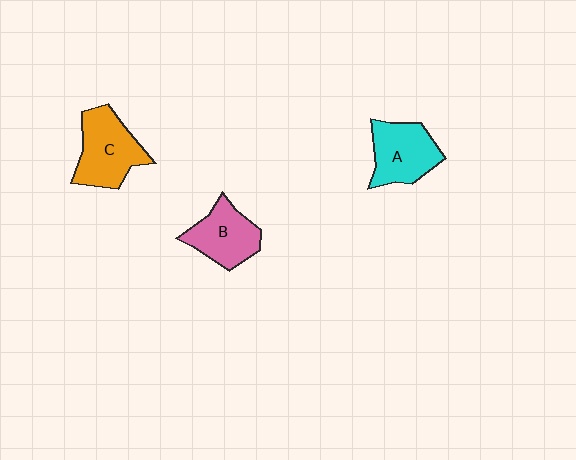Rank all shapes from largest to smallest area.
From largest to smallest: C (orange), A (cyan), B (pink).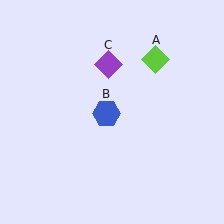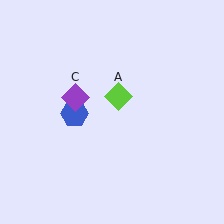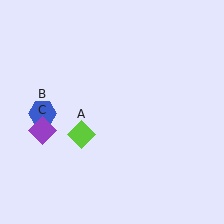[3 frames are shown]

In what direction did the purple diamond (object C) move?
The purple diamond (object C) moved down and to the left.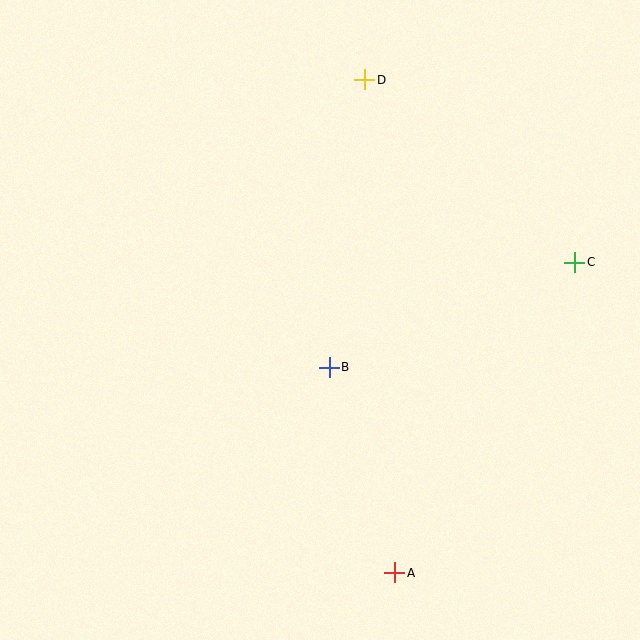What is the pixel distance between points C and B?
The distance between C and B is 267 pixels.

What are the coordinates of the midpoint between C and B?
The midpoint between C and B is at (452, 315).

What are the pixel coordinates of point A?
Point A is at (395, 573).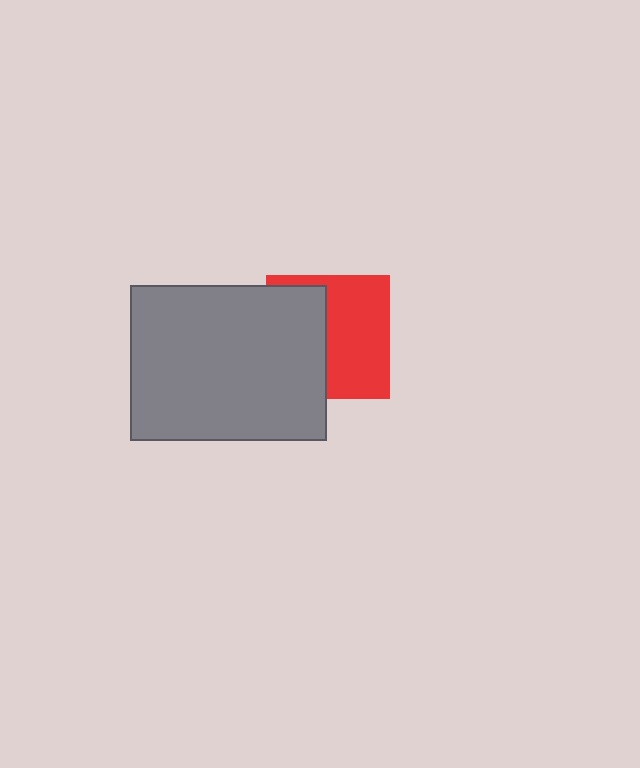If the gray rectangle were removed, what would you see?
You would see the complete red square.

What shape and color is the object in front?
The object in front is a gray rectangle.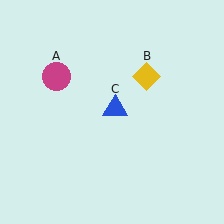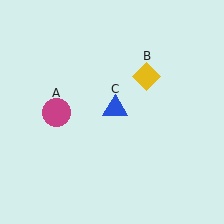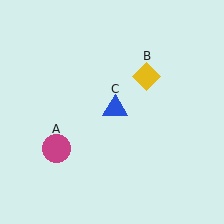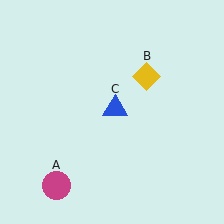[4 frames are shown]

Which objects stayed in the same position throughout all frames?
Yellow diamond (object B) and blue triangle (object C) remained stationary.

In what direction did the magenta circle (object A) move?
The magenta circle (object A) moved down.